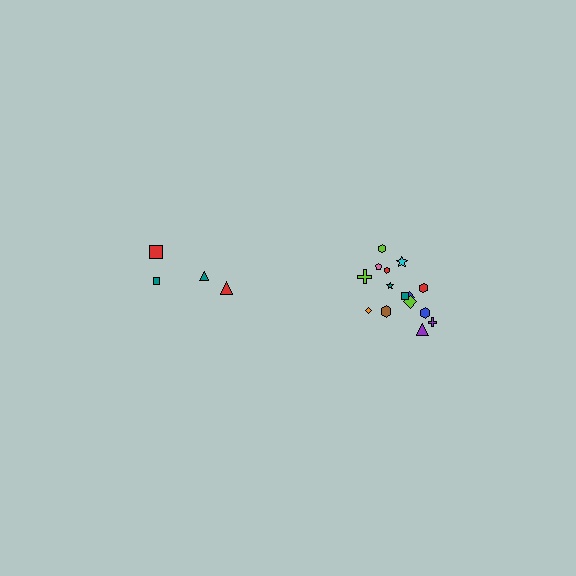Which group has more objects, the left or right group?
The right group.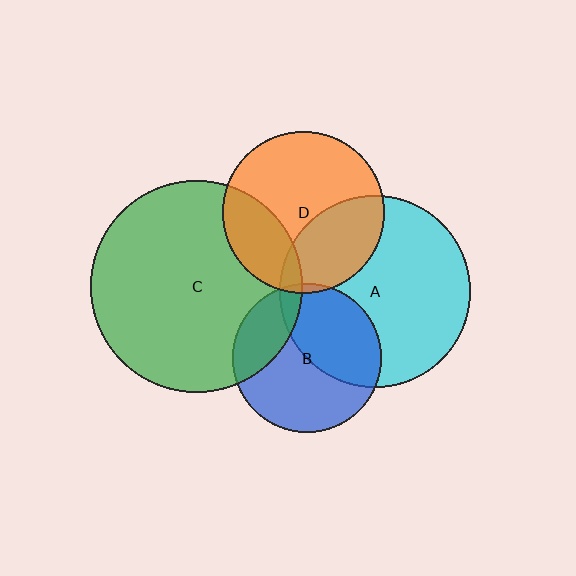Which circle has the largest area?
Circle C (green).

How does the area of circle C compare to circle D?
Approximately 1.7 times.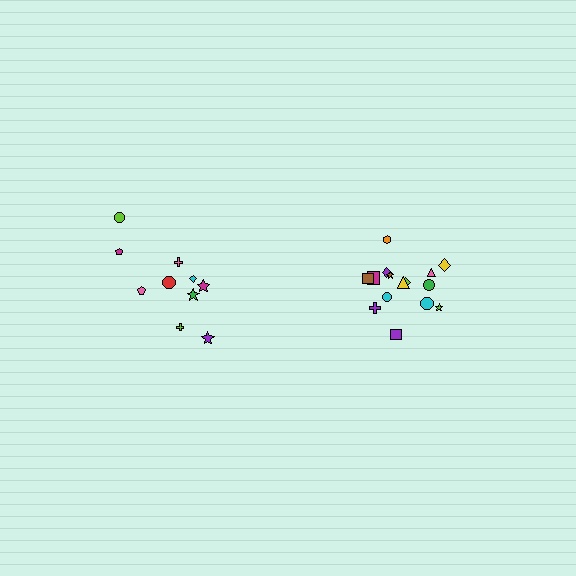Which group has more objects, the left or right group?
The right group.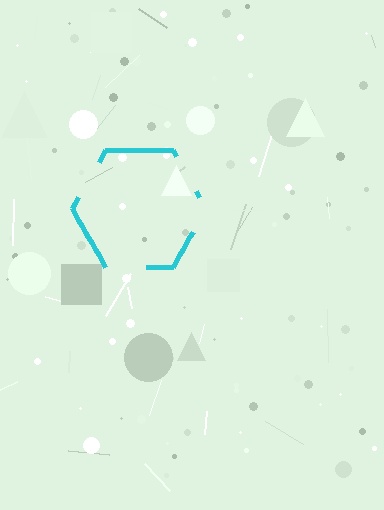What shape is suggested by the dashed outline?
The dashed outline suggests a hexagon.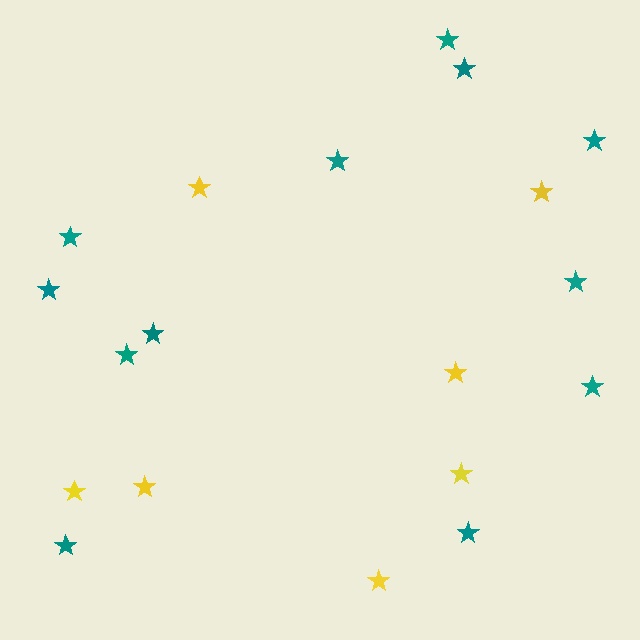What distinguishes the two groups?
There are 2 groups: one group of yellow stars (7) and one group of teal stars (12).